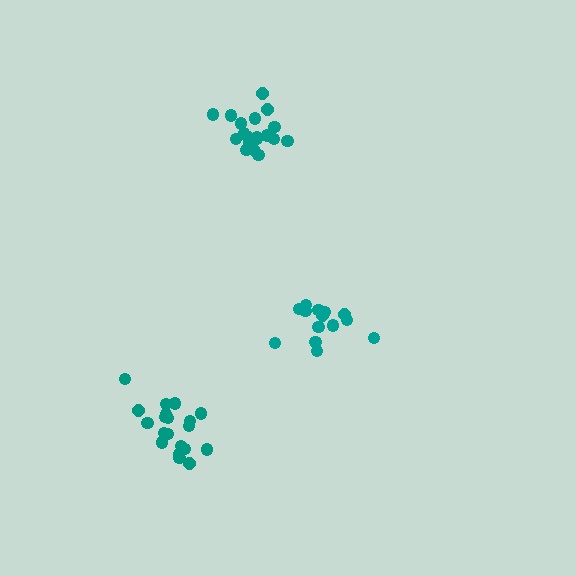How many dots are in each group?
Group 1: 19 dots, Group 2: 14 dots, Group 3: 20 dots (53 total).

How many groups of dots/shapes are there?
There are 3 groups.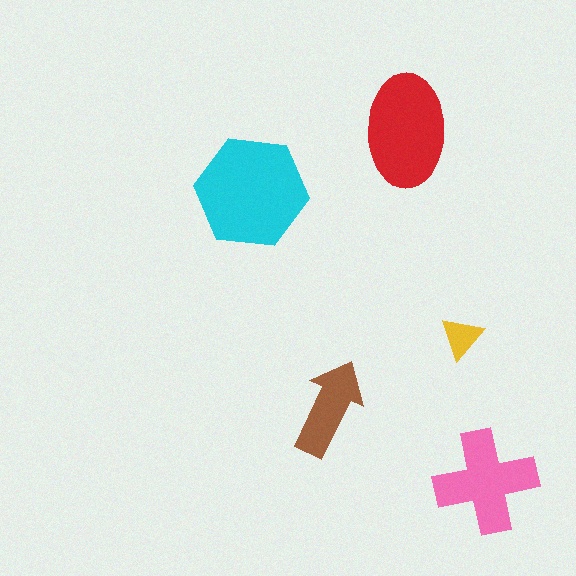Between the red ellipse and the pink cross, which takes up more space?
The red ellipse.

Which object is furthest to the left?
The cyan hexagon is leftmost.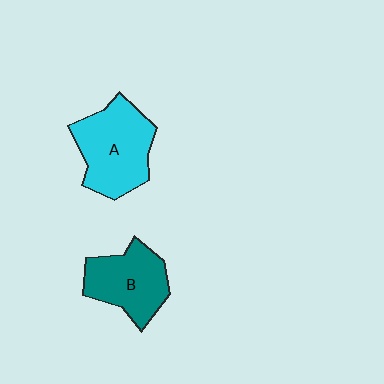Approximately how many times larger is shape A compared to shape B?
Approximately 1.2 times.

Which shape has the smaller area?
Shape B (teal).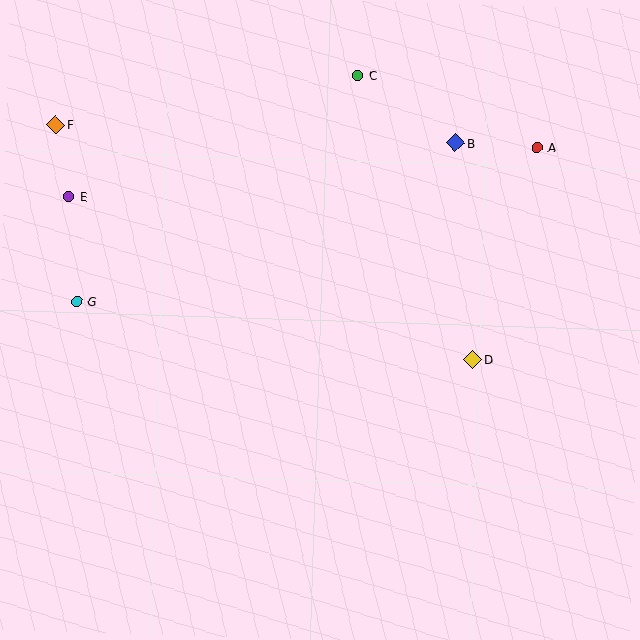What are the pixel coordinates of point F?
Point F is at (56, 125).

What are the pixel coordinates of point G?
Point G is at (77, 301).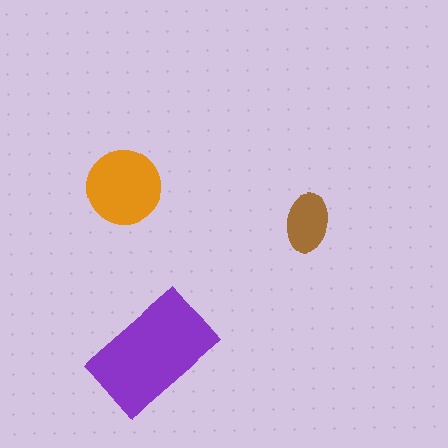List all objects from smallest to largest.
The brown ellipse, the orange circle, the purple rectangle.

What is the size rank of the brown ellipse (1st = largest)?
3rd.